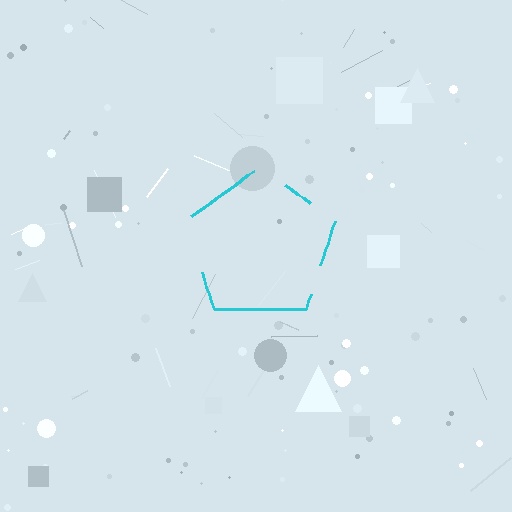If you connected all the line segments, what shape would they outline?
They would outline a pentagon.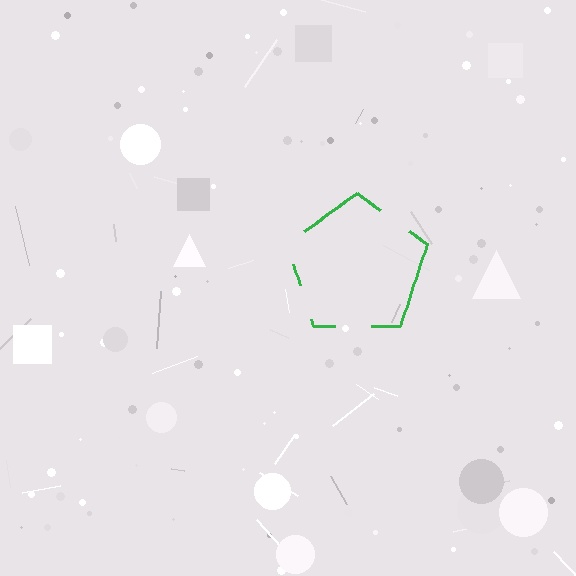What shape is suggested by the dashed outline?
The dashed outline suggests a pentagon.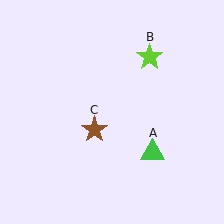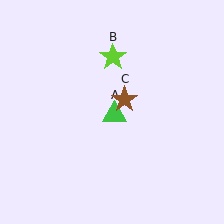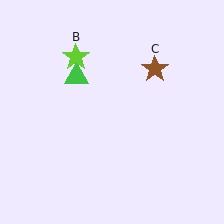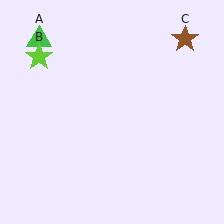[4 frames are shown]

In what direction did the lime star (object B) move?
The lime star (object B) moved left.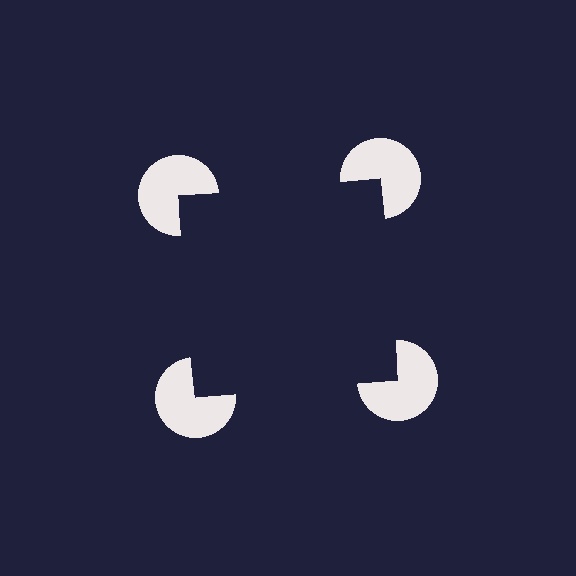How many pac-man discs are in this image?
There are 4 — one at each vertex of the illusory square.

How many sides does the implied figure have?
4 sides.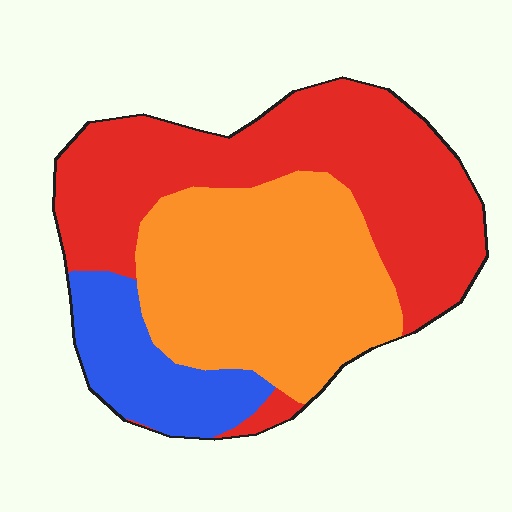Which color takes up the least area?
Blue, at roughly 15%.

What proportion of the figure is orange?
Orange takes up between a third and a half of the figure.